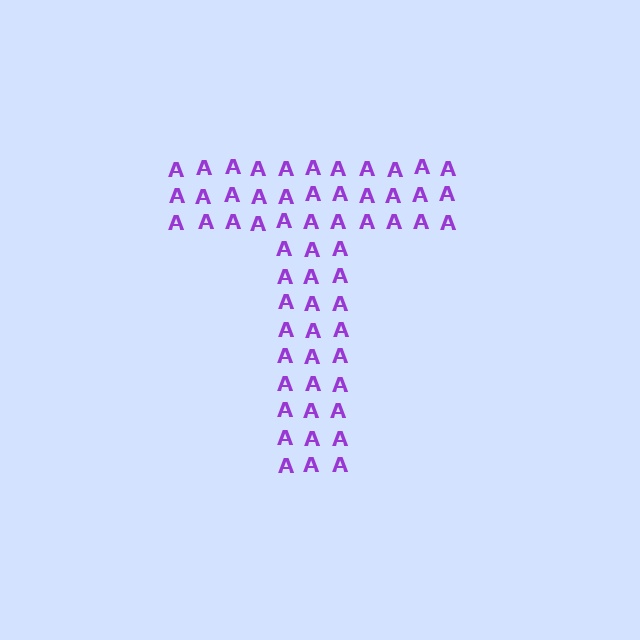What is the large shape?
The large shape is the letter T.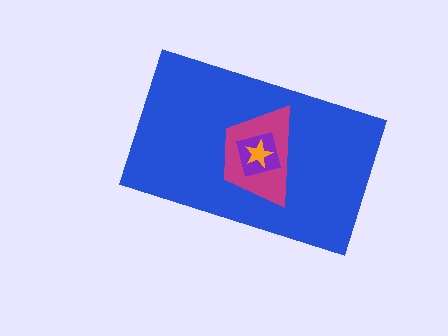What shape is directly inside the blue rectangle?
The magenta trapezoid.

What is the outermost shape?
The blue rectangle.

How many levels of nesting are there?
4.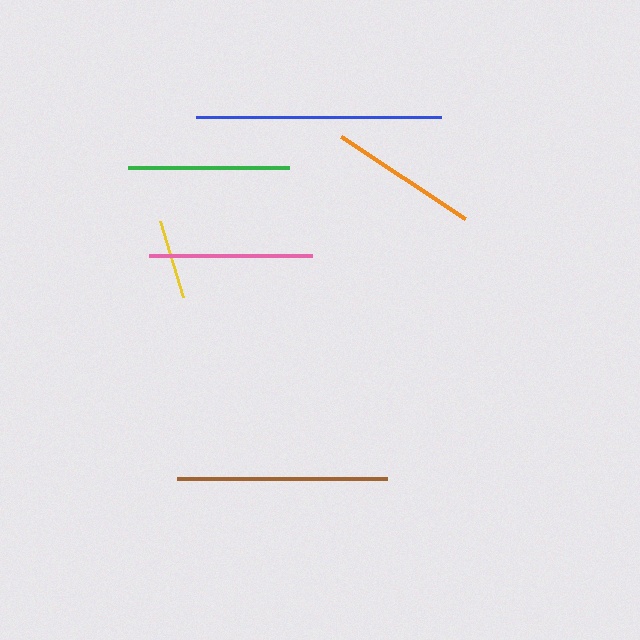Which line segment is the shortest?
The yellow line is the shortest at approximately 80 pixels.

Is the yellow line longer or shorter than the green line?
The green line is longer than the yellow line.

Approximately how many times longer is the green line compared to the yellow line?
The green line is approximately 2.0 times the length of the yellow line.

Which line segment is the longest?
The blue line is the longest at approximately 245 pixels.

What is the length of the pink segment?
The pink segment is approximately 162 pixels long.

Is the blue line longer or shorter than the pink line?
The blue line is longer than the pink line.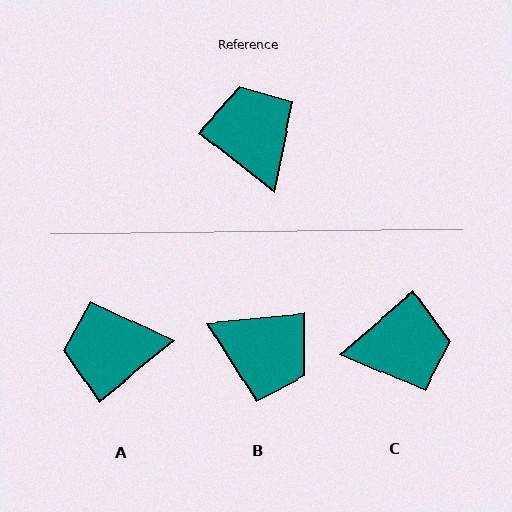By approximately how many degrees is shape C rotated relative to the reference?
Approximately 102 degrees clockwise.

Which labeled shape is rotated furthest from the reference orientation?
B, about 137 degrees away.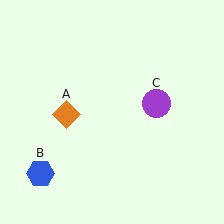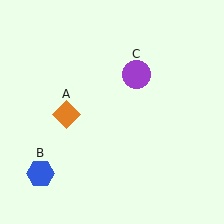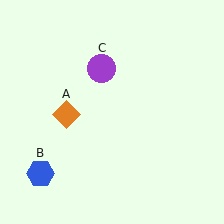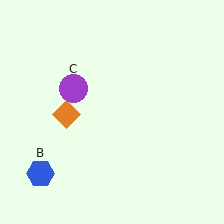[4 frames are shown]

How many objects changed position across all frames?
1 object changed position: purple circle (object C).